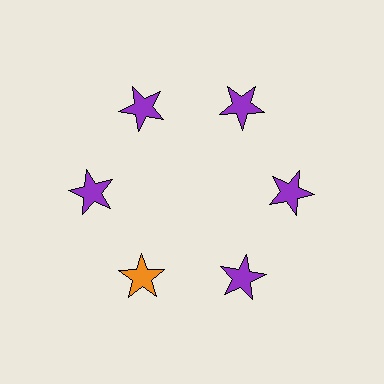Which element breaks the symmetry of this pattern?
The orange star at roughly the 7 o'clock position breaks the symmetry. All other shapes are purple stars.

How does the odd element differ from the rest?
It has a different color: orange instead of purple.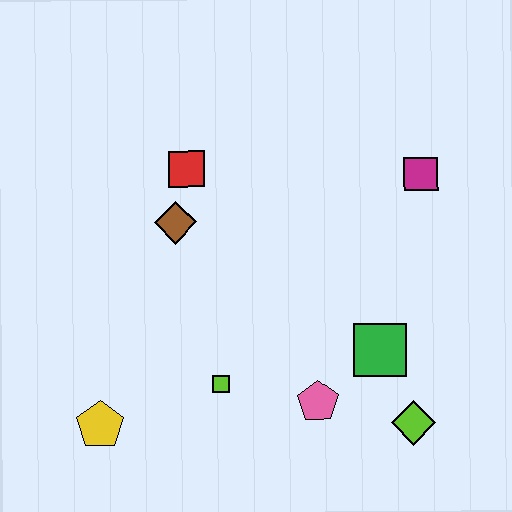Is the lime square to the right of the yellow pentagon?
Yes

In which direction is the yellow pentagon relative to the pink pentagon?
The yellow pentagon is to the left of the pink pentagon.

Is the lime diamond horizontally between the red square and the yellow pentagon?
No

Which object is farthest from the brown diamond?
The lime diamond is farthest from the brown diamond.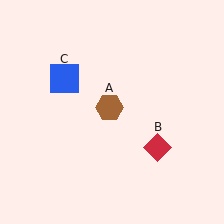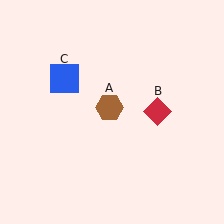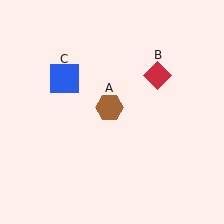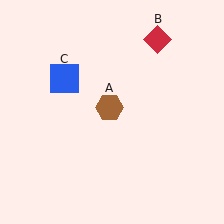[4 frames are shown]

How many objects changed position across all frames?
1 object changed position: red diamond (object B).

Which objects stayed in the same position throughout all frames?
Brown hexagon (object A) and blue square (object C) remained stationary.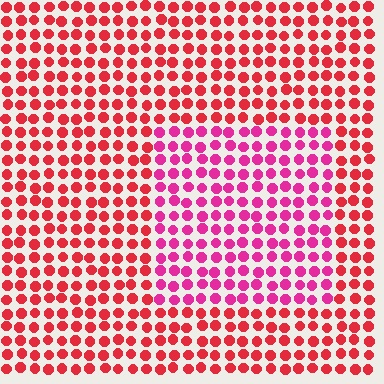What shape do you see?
I see a rectangle.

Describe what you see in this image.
The image is filled with small red elements in a uniform arrangement. A rectangle-shaped region is visible where the elements are tinted to a slightly different hue, forming a subtle color boundary.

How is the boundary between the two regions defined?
The boundary is defined purely by a slight shift in hue (about 32 degrees). Spacing, size, and orientation are identical on both sides.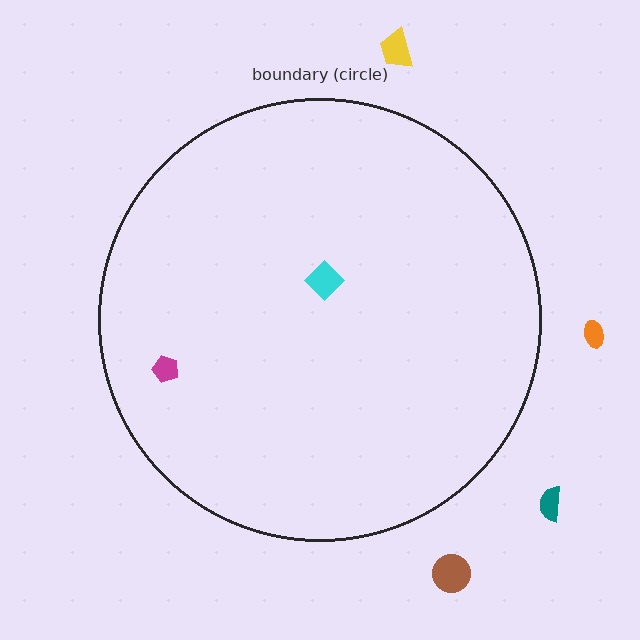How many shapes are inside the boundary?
2 inside, 4 outside.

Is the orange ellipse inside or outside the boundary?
Outside.